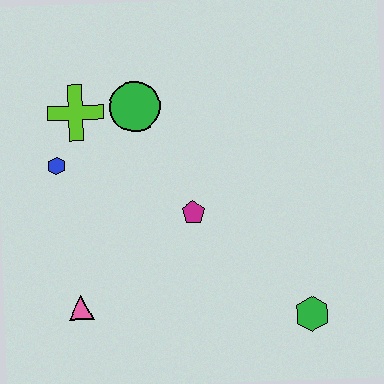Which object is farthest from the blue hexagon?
The green hexagon is farthest from the blue hexagon.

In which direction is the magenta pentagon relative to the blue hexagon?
The magenta pentagon is to the right of the blue hexagon.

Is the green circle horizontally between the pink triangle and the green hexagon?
Yes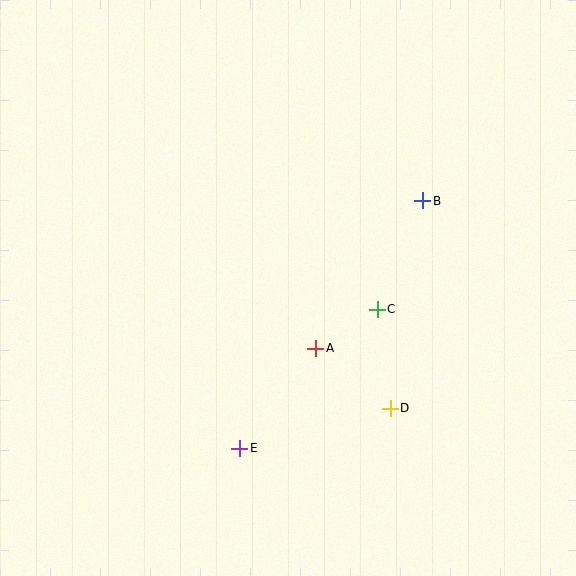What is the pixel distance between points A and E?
The distance between A and E is 125 pixels.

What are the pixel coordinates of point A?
Point A is at (316, 348).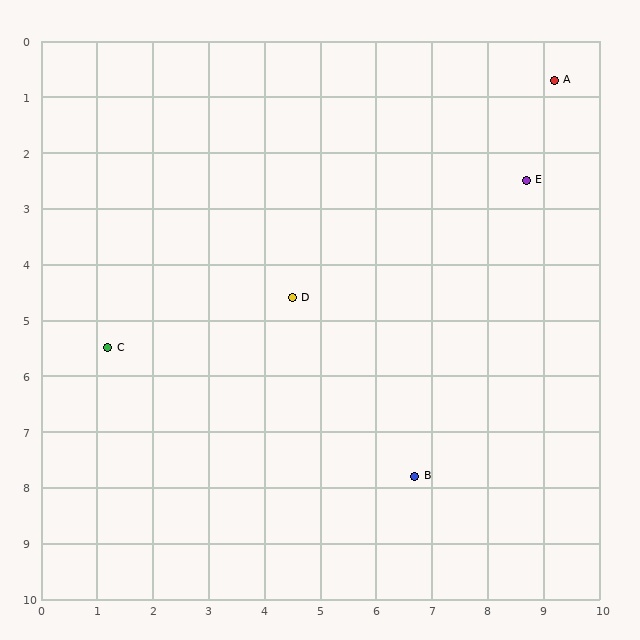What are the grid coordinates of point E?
Point E is at approximately (8.7, 2.5).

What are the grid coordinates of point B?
Point B is at approximately (6.7, 7.8).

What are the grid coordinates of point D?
Point D is at approximately (4.5, 4.6).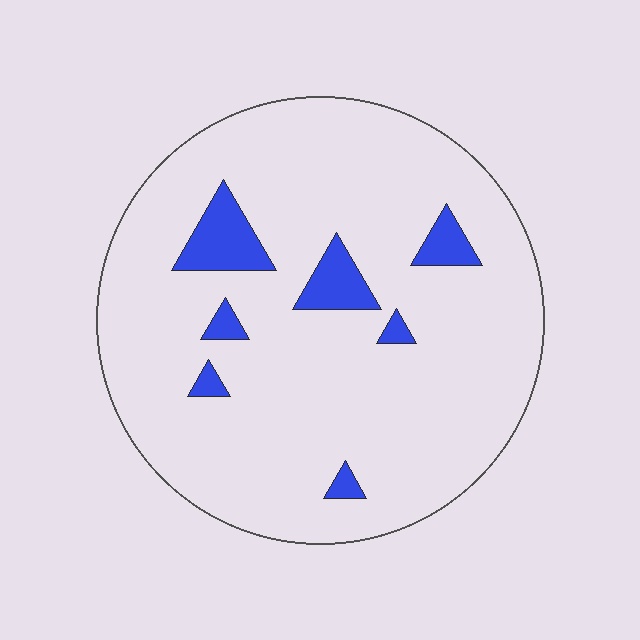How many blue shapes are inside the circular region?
7.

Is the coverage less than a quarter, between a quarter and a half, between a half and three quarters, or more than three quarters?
Less than a quarter.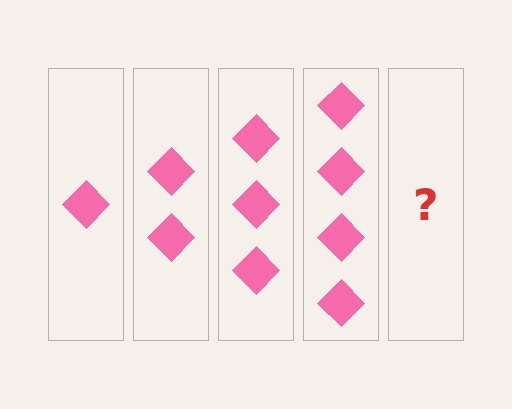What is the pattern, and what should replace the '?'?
The pattern is that each step adds one more diamond. The '?' should be 5 diamonds.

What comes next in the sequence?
The next element should be 5 diamonds.